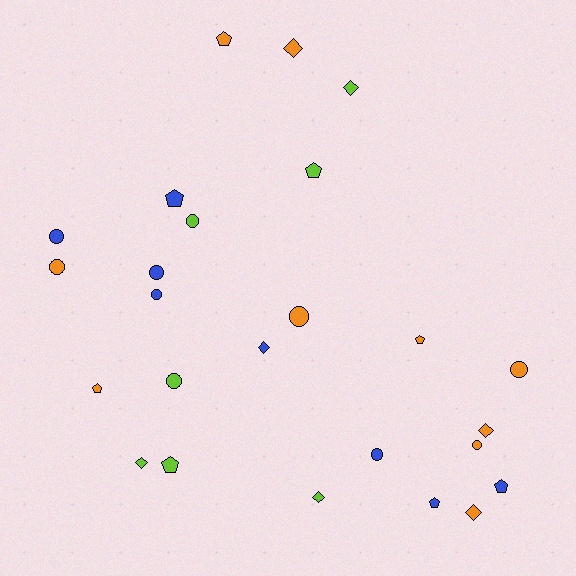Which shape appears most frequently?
Circle, with 10 objects.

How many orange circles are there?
There are 4 orange circles.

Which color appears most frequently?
Orange, with 10 objects.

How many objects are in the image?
There are 25 objects.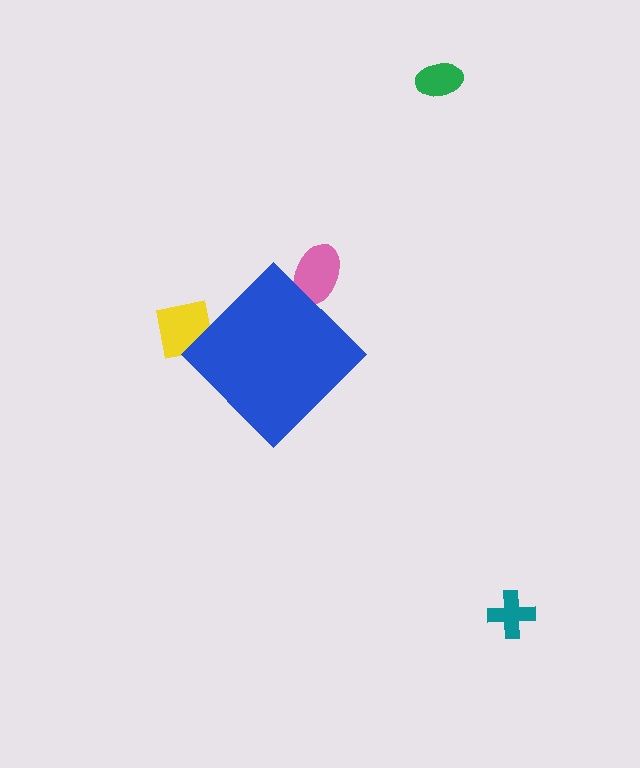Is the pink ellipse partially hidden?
Yes, the pink ellipse is partially hidden behind the blue diamond.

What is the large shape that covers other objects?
A blue diamond.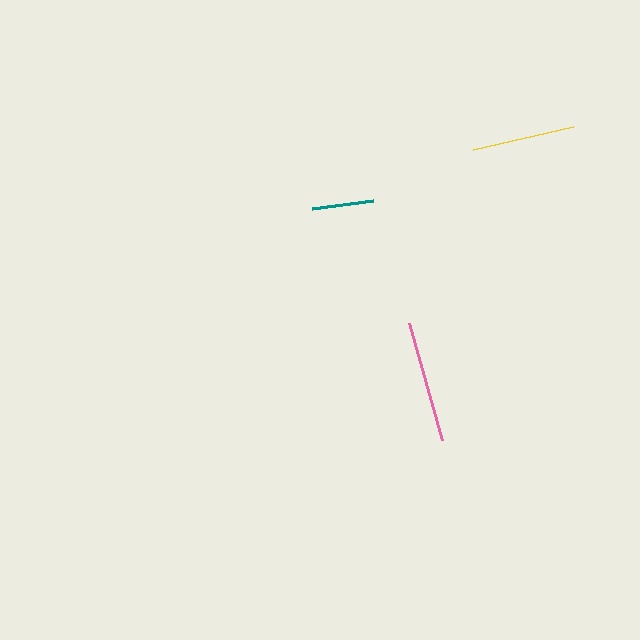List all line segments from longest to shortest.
From longest to shortest: pink, yellow, teal.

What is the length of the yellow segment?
The yellow segment is approximately 102 pixels long.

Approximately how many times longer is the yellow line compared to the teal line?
The yellow line is approximately 1.7 times the length of the teal line.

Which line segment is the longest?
The pink line is the longest at approximately 122 pixels.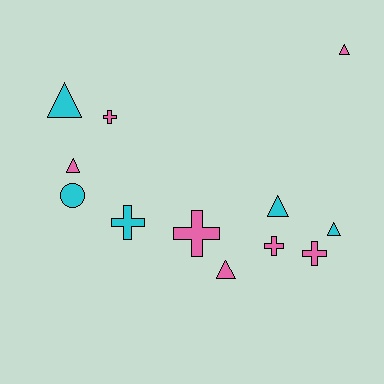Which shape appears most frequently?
Triangle, with 6 objects.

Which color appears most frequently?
Pink, with 7 objects.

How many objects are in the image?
There are 12 objects.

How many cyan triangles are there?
There are 3 cyan triangles.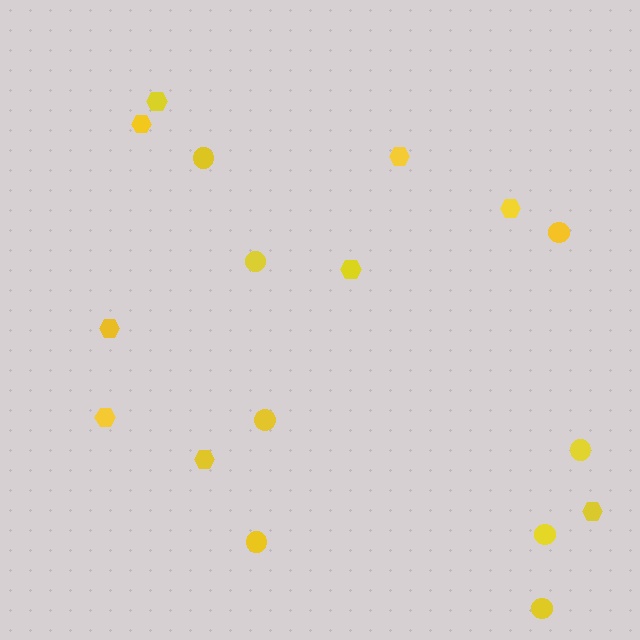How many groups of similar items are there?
There are 2 groups: one group of hexagons (9) and one group of circles (8).